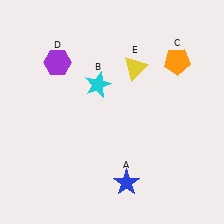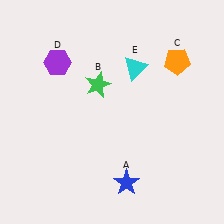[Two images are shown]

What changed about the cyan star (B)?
In Image 1, B is cyan. In Image 2, it changed to green.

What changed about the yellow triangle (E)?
In Image 1, E is yellow. In Image 2, it changed to cyan.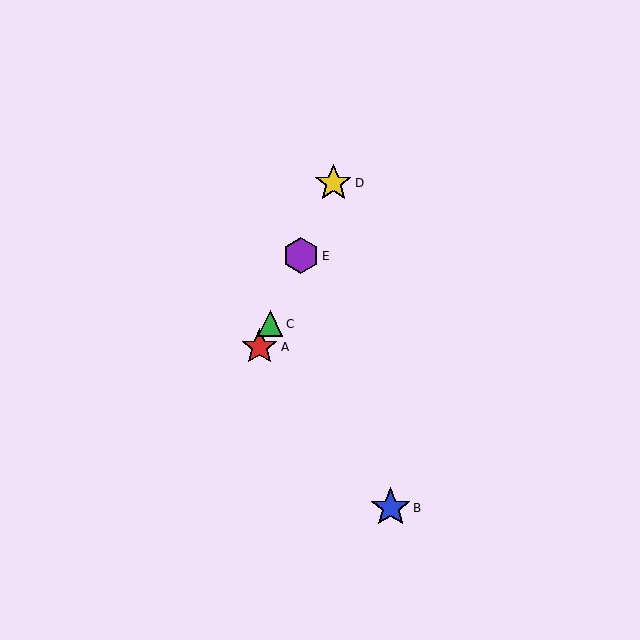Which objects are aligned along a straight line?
Objects A, C, D, E are aligned along a straight line.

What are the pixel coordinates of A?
Object A is at (260, 347).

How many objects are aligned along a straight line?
4 objects (A, C, D, E) are aligned along a straight line.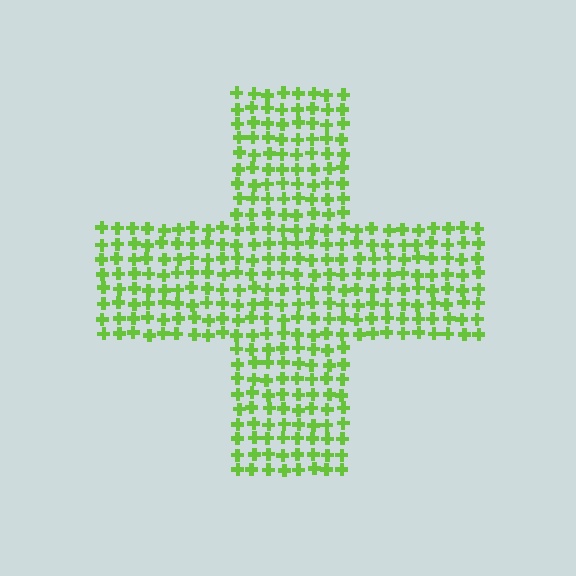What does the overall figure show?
The overall figure shows a cross.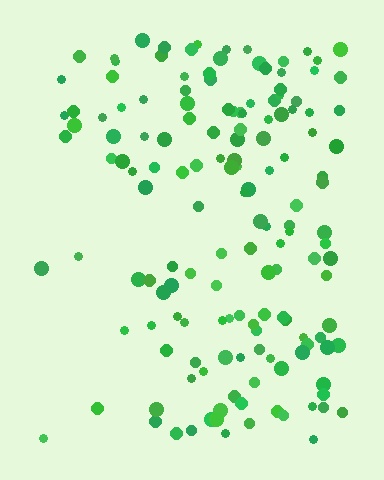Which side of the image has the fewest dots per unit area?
The left.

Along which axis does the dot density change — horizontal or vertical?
Horizontal.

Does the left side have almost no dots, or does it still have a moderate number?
Still a moderate number, just noticeably fewer than the right.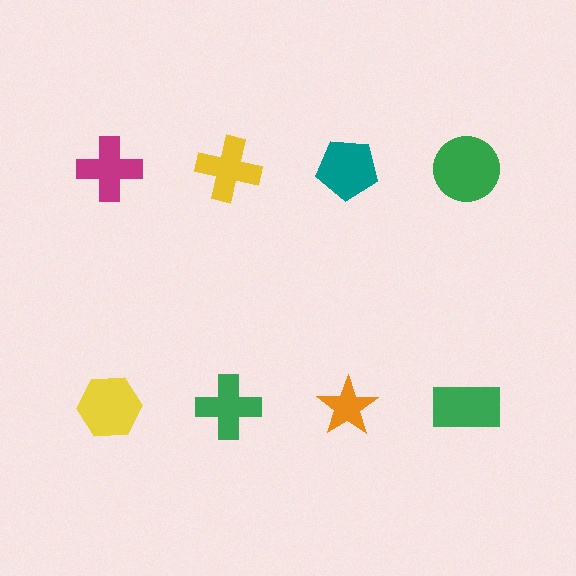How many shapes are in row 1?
4 shapes.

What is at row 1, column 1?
A magenta cross.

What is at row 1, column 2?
A yellow cross.